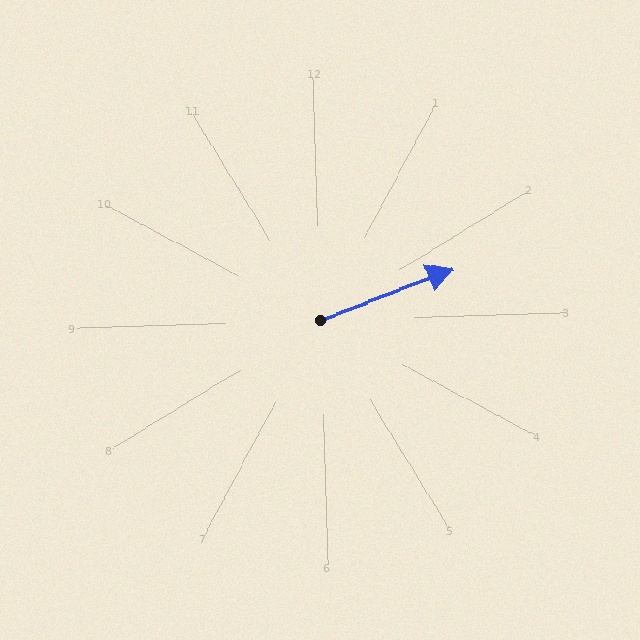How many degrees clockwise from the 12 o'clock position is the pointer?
Approximately 70 degrees.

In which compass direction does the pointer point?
East.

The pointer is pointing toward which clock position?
Roughly 2 o'clock.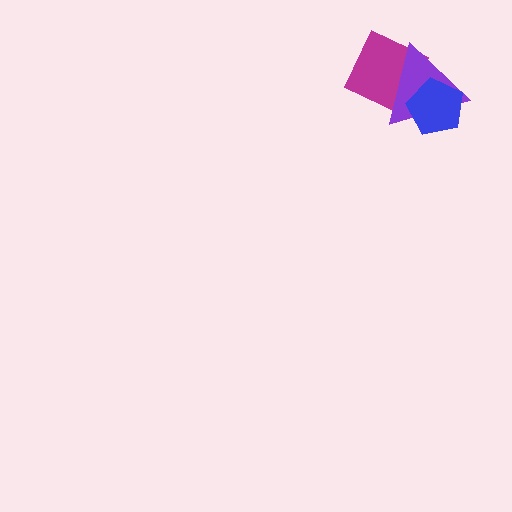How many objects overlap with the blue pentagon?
1 object overlaps with the blue pentagon.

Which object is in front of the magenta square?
The purple triangle is in front of the magenta square.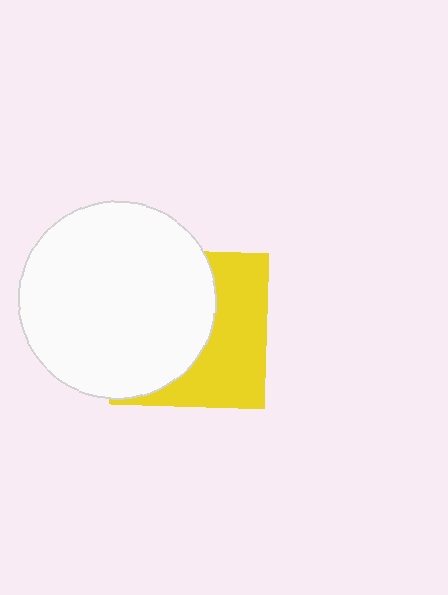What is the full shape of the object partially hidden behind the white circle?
The partially hidden object is a yellow square.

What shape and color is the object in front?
The object in front is a white circle.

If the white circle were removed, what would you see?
You would see the complete yellow square.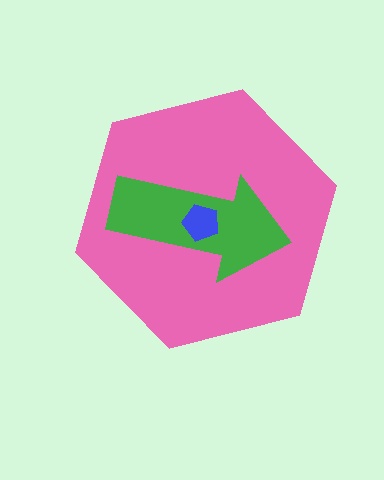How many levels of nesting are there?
3.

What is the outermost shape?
The pink hexagon.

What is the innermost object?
The blue pentagon.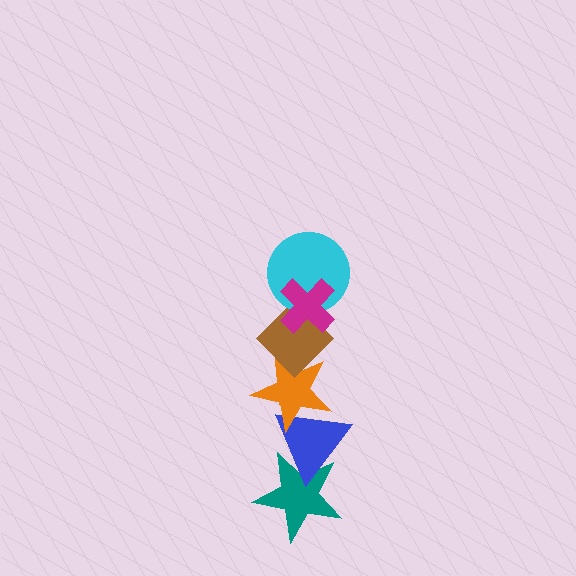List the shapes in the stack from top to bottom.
From top to bottom: the magenta cross, the cyan circle, the brown diamond, the orange star, the blue triangle, the teal star.